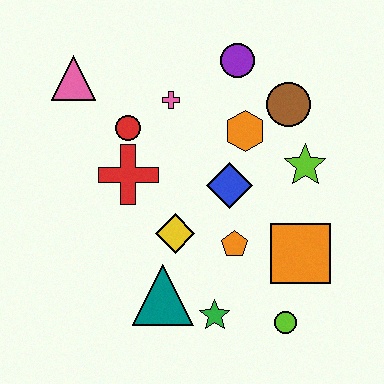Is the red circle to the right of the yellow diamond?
No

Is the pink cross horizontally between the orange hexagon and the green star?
No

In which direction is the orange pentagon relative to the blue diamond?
The orange pentagon is below the blue diamond.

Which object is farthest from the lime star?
The pink triangle is farthest from the lime star.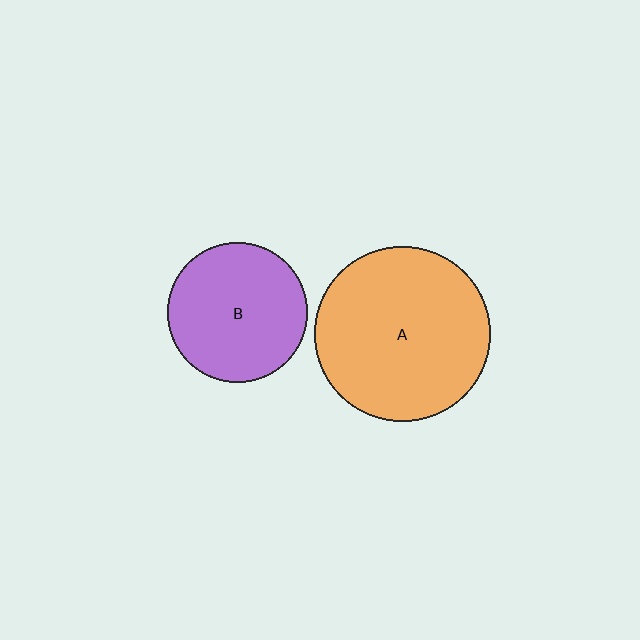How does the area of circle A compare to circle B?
Approximately 1.6 times.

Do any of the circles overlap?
No, none of the circles overlap.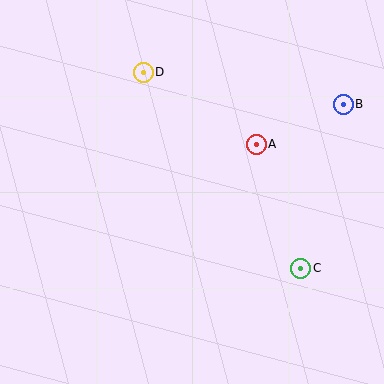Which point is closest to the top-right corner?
Point B is closest to the top-right corner.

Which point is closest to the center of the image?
Point A at (256, 144) is closest to the center.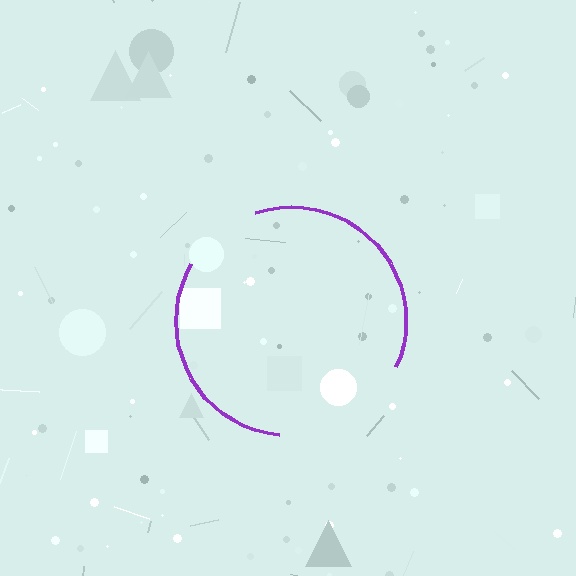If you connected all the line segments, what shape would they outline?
They would outline a circle.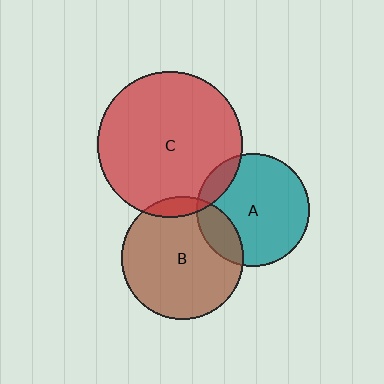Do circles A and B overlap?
Yes.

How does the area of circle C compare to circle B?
Approximately 1.4 times.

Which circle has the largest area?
Circle C (red).